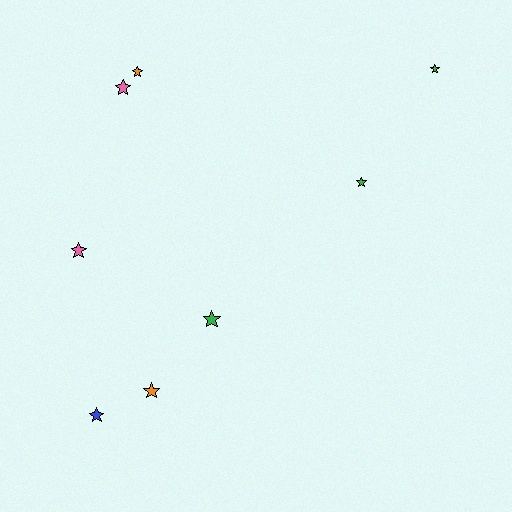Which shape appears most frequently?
Star, with 8 objects.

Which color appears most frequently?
Green, with 3 objects.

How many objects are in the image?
There are 8 objects.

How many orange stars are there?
There are 2 orange stars.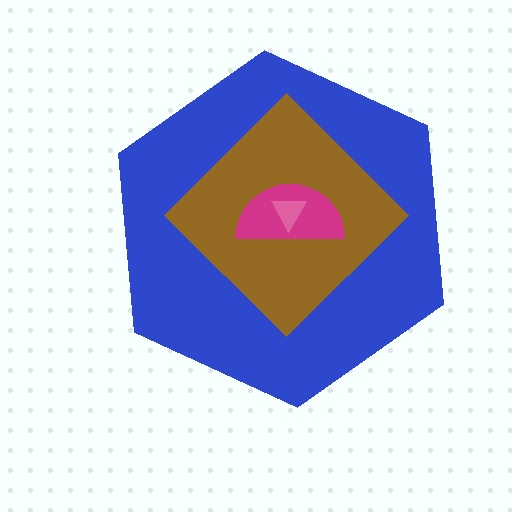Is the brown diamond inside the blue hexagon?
Yes.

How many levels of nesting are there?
4.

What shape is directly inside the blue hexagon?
The brown diamond.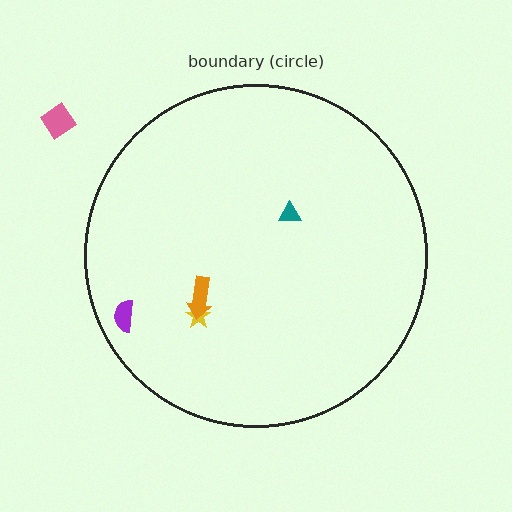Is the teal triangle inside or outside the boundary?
Inside.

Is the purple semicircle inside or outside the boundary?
Inside.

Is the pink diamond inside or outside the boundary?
Outside.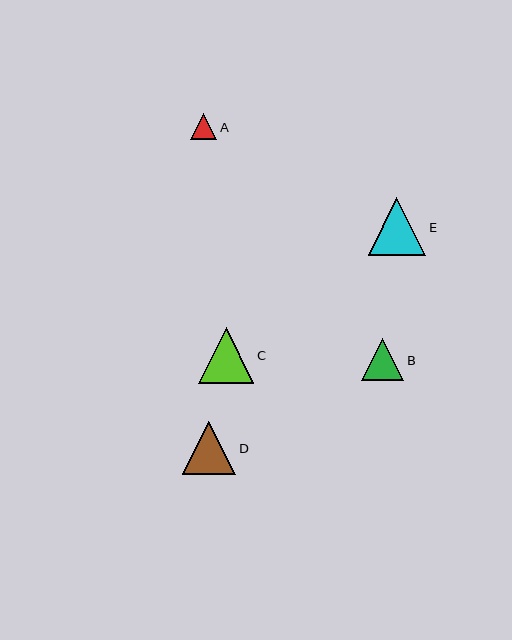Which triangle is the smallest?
Triangle A is the smallest with a size of approximately 26 pixels.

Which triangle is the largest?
Triangle E is the largest with a size of approximately 58 pixels.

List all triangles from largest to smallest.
From largest to smallest: E, C, D, B, A.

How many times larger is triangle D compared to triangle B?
Triangle D is approximately 1.3 times the size of triangle B.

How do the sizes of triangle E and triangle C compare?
Triangle E and triangle C are approximately the same size.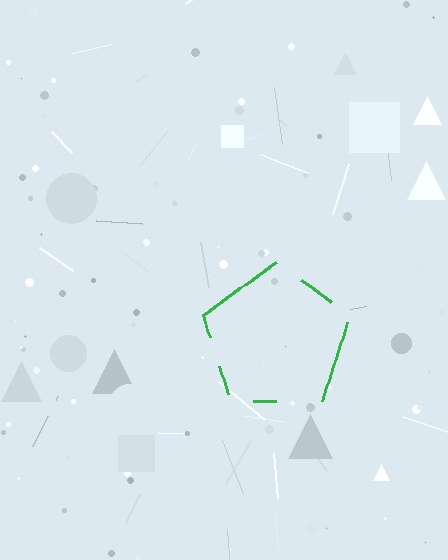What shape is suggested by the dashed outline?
The dashed outline suggests a pentagon.